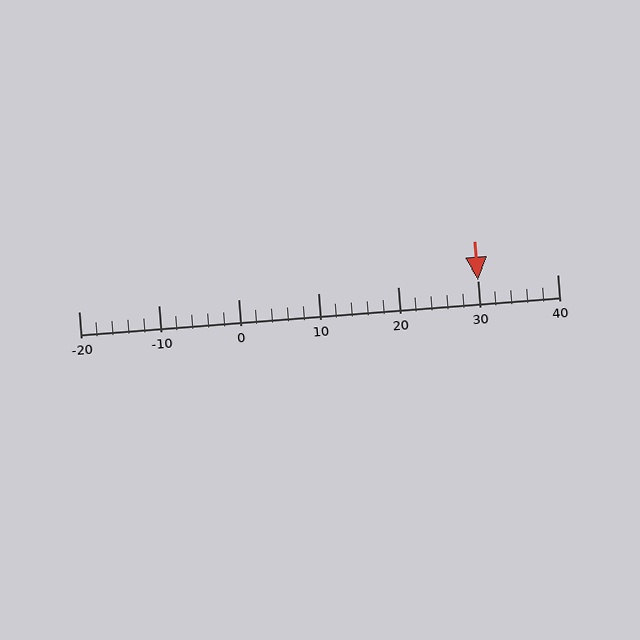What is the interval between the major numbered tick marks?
The major tick marks are spaced 10 units apart.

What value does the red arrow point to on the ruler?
The red arrow points to approximately 30.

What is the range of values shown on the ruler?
The ruler shows values from -20 to 40.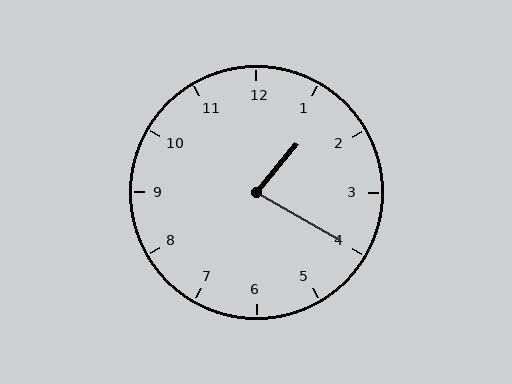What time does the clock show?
1:20.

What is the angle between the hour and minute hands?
Approximately 80 degrees.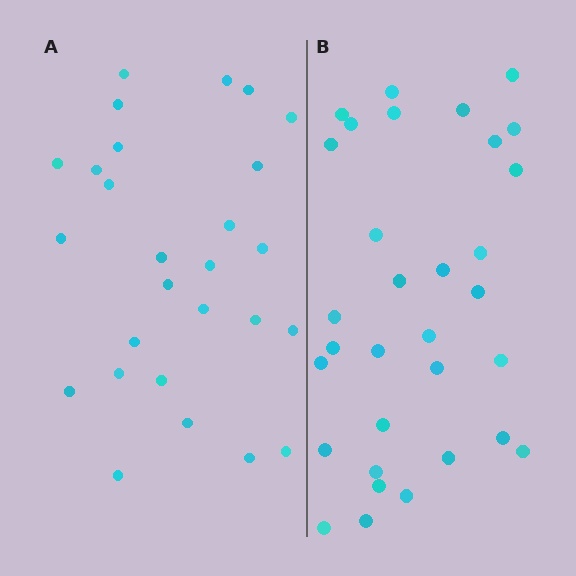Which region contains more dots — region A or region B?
Region B (the right region) has more dots.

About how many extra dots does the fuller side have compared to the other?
Region B has about 5 more dots than region A.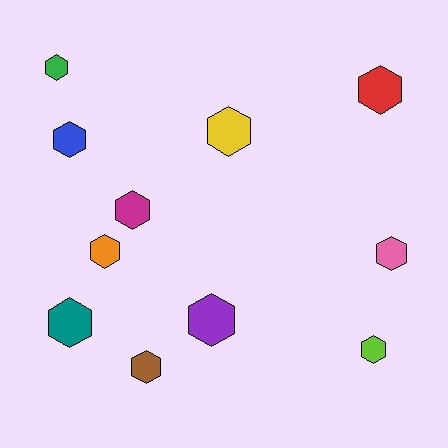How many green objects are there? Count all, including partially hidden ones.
There is 1 green object.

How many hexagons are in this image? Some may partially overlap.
There are 11 hexagons.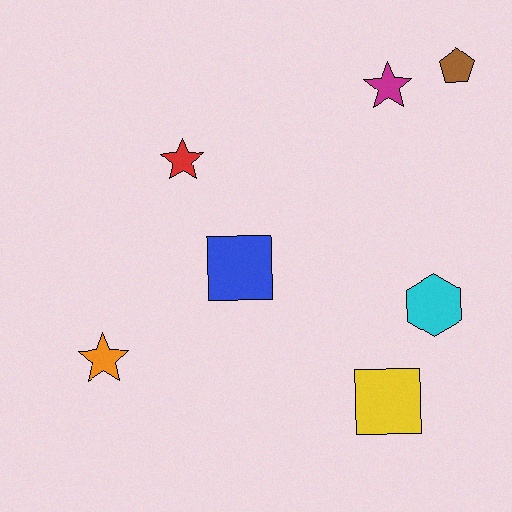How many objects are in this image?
There are 7 objects.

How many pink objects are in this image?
There are no pink objects.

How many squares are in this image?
There are 2 squares.